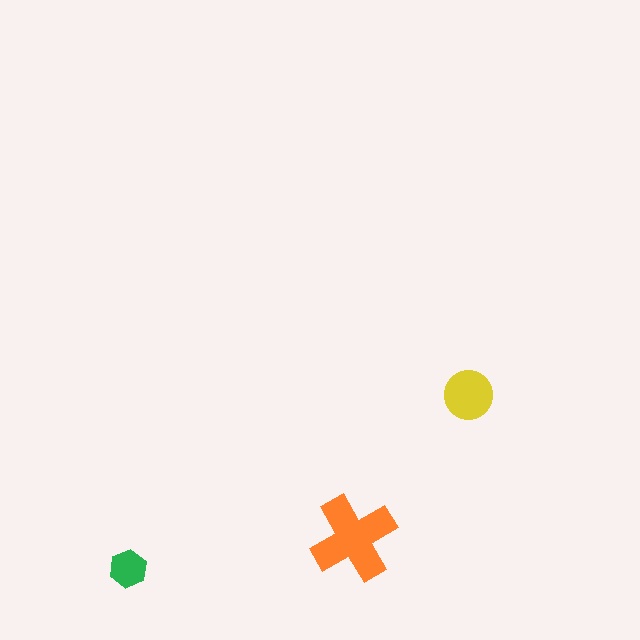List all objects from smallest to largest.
The green hexagon, the yellow circle, the orange cross.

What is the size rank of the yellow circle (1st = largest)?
2nd.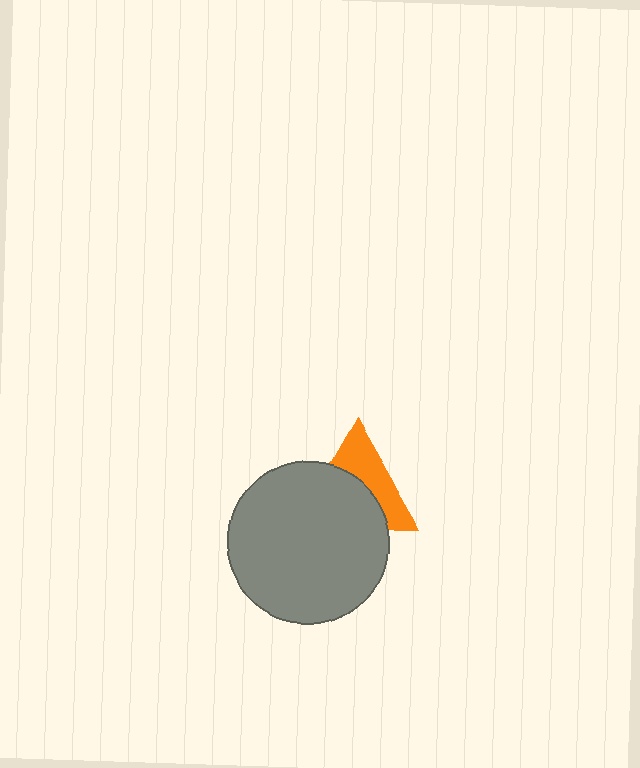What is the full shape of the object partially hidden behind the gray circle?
The partially hidden object is an orange triangle.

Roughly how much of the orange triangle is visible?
About half of it is visible (roughly 45%).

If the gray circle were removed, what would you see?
You would see the complete orange triangle.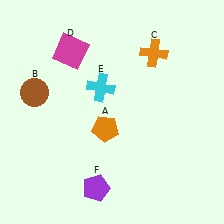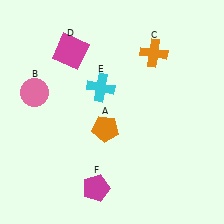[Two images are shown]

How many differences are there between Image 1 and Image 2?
There are 2 differences between the two images.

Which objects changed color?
B changed from brown to pink. F changed from purple to magenta.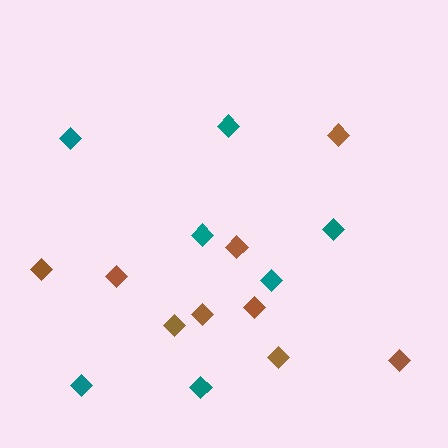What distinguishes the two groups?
There are 2 groups: one group of brown diamonds (9) and one group of teal diamonds (7).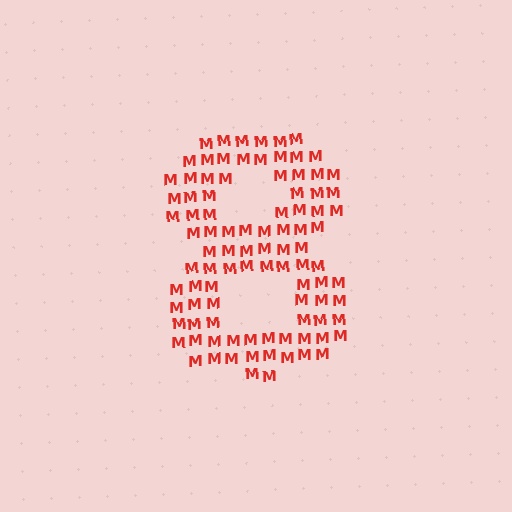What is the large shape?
The large shape is the digit 8.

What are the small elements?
The small elements are letter M's.